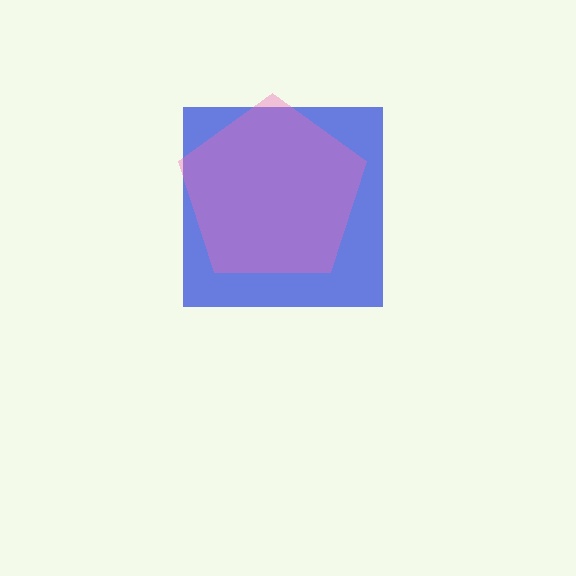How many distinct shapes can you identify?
There are 2 distinct shapes: a blue square, a pink pentagon.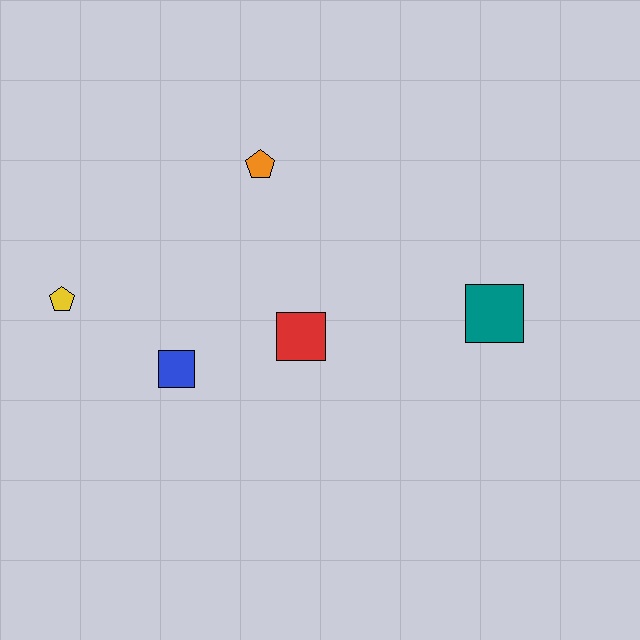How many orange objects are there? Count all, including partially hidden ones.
There is 1 orange object.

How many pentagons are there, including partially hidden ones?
There are 2 pentagons.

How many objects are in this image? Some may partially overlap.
There are 5 objects.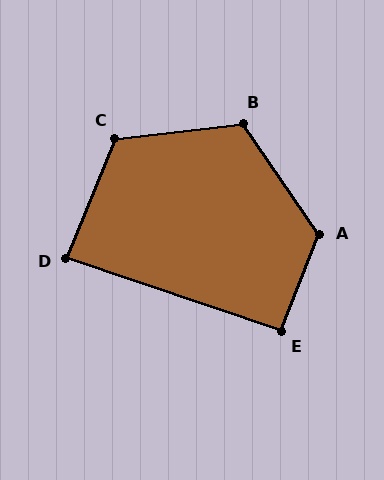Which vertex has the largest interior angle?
A, at approximately 124 degrees.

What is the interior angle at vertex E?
Approximately 93 degrees (approximately right).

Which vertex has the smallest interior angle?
D, at approximately 86 degrees.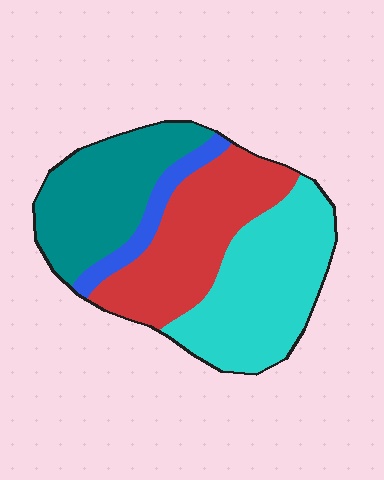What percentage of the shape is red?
Red takes up about one third (1/3) of the shape.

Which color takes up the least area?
Blue, at roughly 10%.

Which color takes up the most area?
Cyan, at roughly 35%.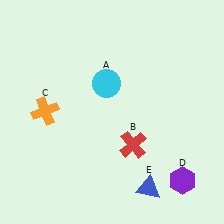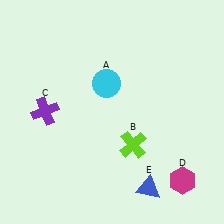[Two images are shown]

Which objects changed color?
B changed from red to lime. C changed from orange to purple. D changed from purple to magenta.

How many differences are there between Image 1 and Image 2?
There are 3 differences between the two images.